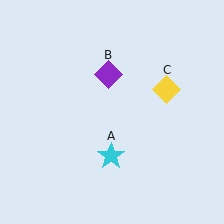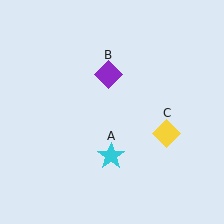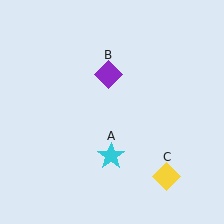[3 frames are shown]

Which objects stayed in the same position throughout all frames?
Cyan star (object A) and purple diamond (object B) remained stationary.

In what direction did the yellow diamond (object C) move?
The yellow diamond (object C) moved down.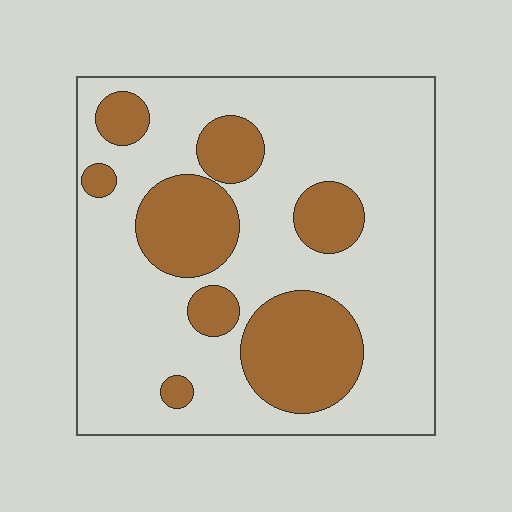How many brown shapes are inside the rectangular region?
8.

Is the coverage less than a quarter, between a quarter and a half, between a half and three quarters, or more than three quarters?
Between a quarter and a half.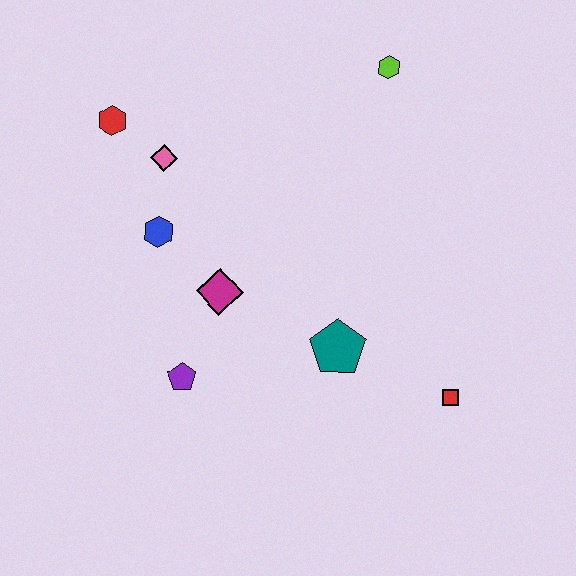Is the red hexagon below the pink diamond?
No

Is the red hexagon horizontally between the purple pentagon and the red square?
No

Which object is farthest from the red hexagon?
The red square is farthest from the red hexagon.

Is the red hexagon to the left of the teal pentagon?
Yes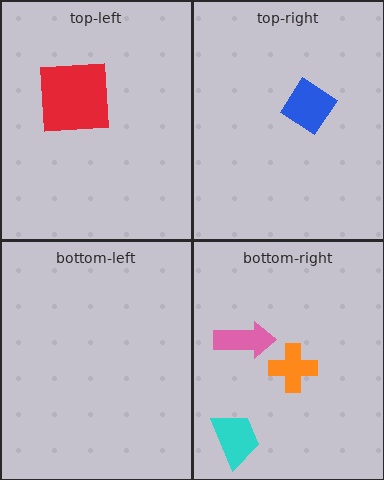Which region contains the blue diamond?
The top-right region.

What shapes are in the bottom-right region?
The orange cross, the cyan trapezoid, the pink arrow.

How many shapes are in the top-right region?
1.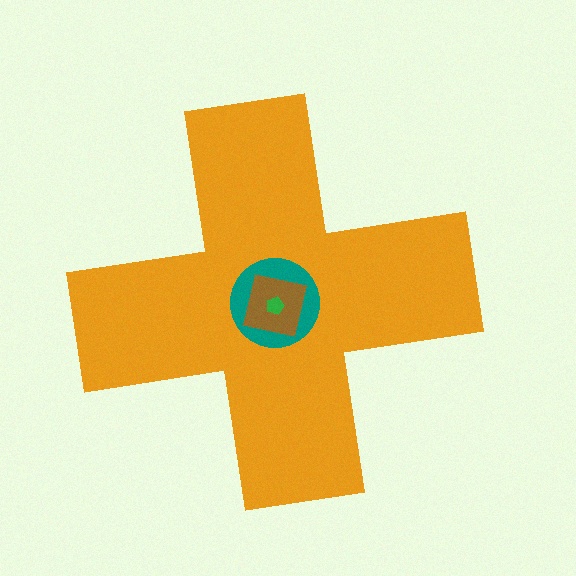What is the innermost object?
The green pentagon.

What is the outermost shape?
The orange cross.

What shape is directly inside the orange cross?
The teal circle.